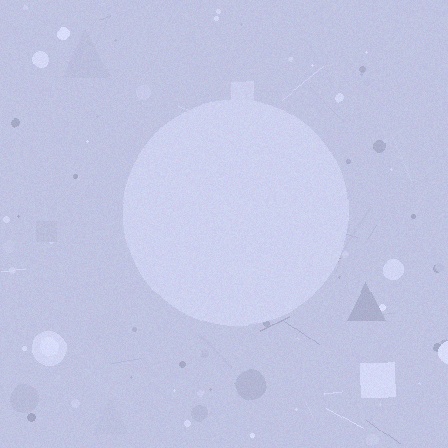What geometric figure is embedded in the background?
A circle is embedded in the background.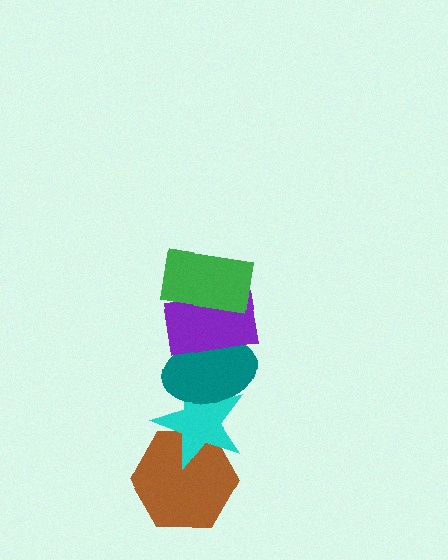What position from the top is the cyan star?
The cyan star is 4th from the top.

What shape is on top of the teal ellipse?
The purple rectangle is on top of the teal ellipse.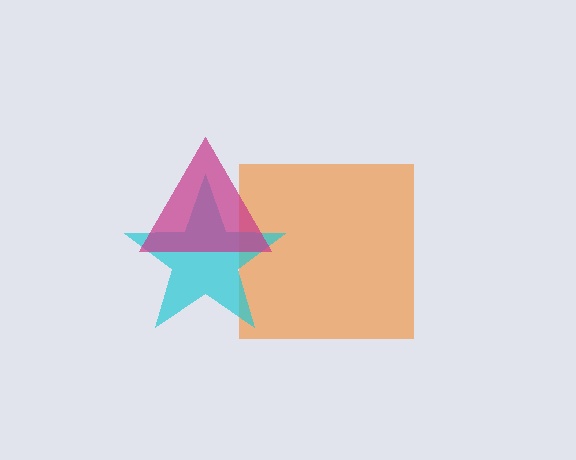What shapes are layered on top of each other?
The layered shapes are: an orange square, a cyan star, a magenta triangle.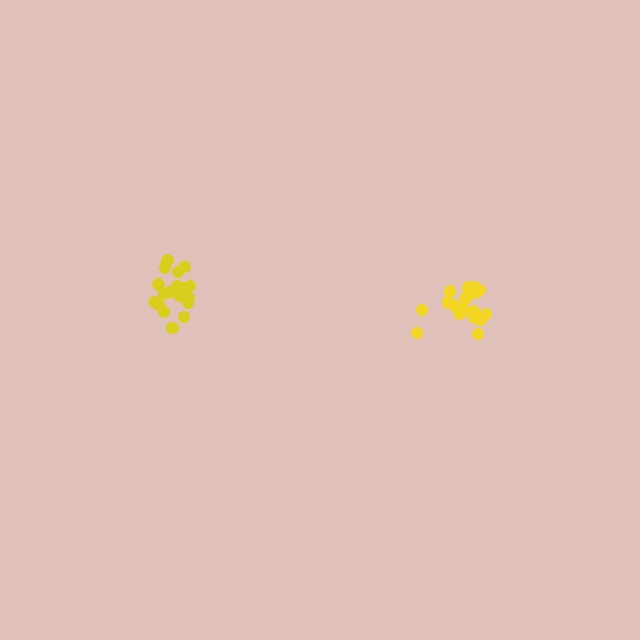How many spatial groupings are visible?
There are 2 spatial groupings.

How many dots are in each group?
Group 1: 18 dots, Group 2: 19 dots (37 total).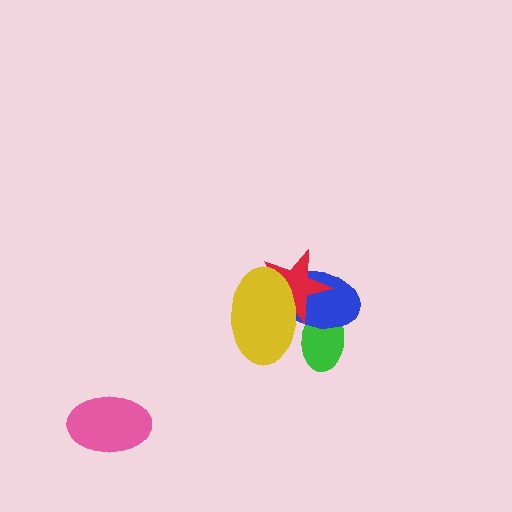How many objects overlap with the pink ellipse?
0 objects overlap with the pink ellipse.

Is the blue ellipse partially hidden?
Yes, it is partially covered by another shape.